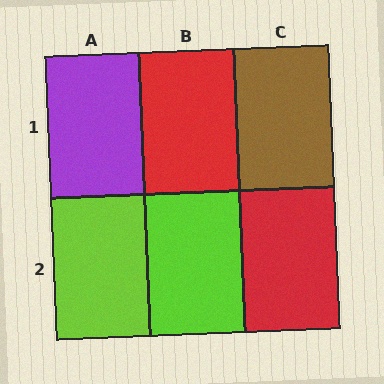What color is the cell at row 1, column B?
Red.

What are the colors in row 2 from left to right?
Lime, lime, red.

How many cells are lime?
2 cells are lime.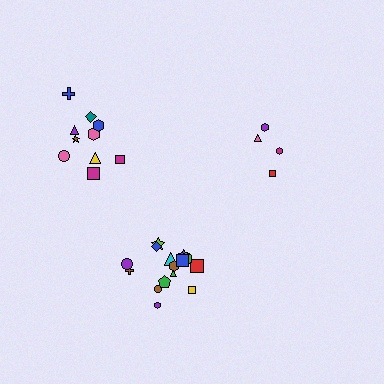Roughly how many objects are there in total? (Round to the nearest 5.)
Roughly 30 objects in total.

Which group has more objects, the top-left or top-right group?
The top-left group.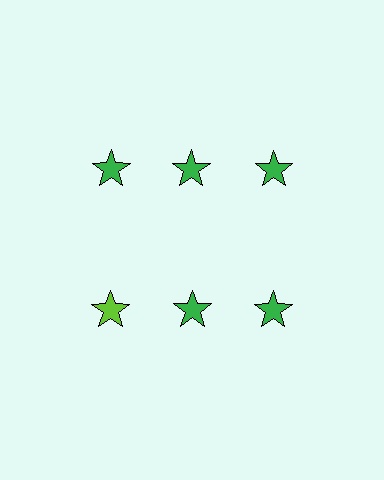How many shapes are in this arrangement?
There are 6 shapes arranged in a grid pattern.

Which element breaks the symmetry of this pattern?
The lime star in the second row, leftmost column breaks the symmetry. All other shapes are green stars.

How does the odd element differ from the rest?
It has a different color: lime instead of green.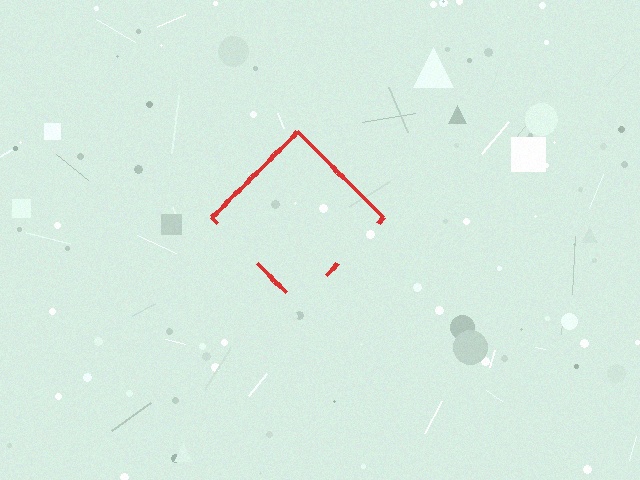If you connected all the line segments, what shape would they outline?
They would outline a diamond.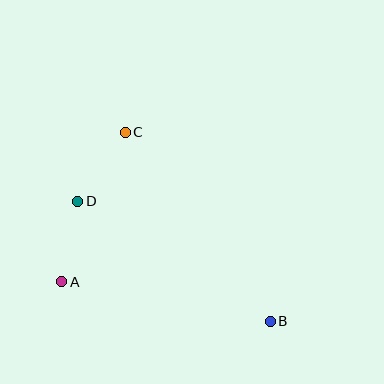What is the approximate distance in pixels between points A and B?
The distance between A and B is approximately 212 pixels.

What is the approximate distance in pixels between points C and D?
The distance between C and D is approximately 84 pixels.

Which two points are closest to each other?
Points A and D are closest to each other.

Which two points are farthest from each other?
Points B and C are farthest from each other.